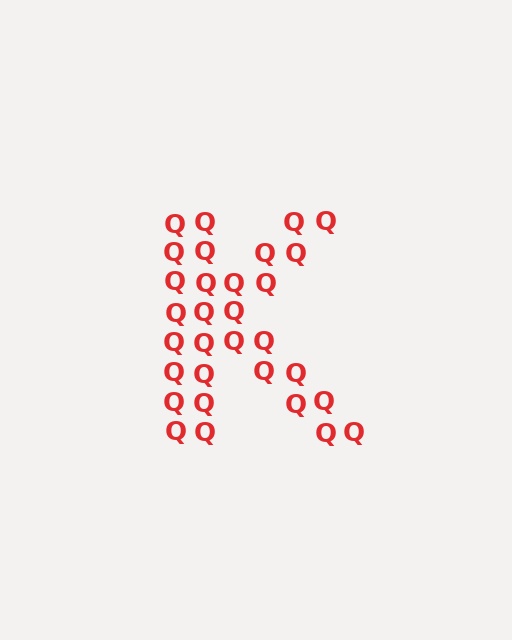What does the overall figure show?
The overall figure shows the letter K.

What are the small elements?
The small elements are letter Q's.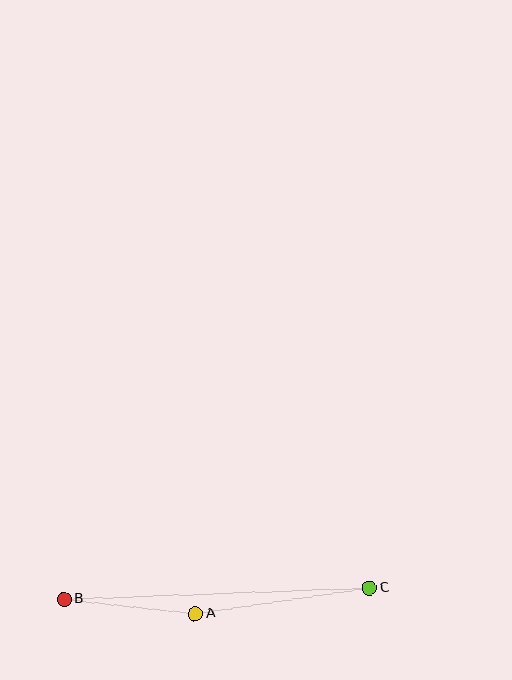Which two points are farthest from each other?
Points B and C are farthest from each other.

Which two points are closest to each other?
Points A and B are closest to each other.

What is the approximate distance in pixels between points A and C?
The distance between A and C is approximately 176 pixels.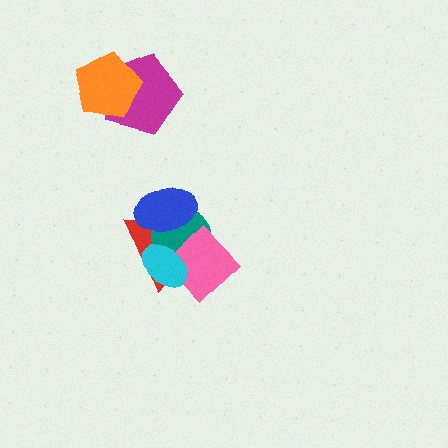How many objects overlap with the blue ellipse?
2 objects overlap with the blue ellipse.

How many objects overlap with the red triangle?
4 objects overlap with the red triangle.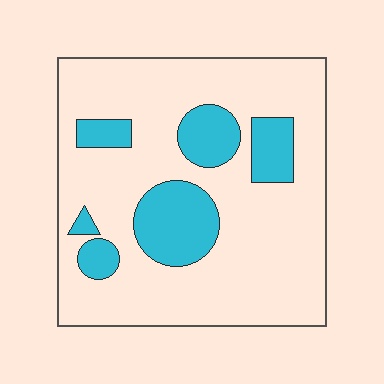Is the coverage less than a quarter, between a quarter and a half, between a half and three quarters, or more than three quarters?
Less than a quarter.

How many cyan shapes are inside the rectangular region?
6.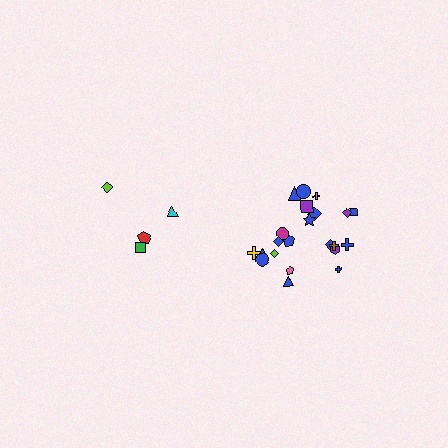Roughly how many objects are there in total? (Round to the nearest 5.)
Roughly 25 objects in total.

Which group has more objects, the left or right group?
The right group.